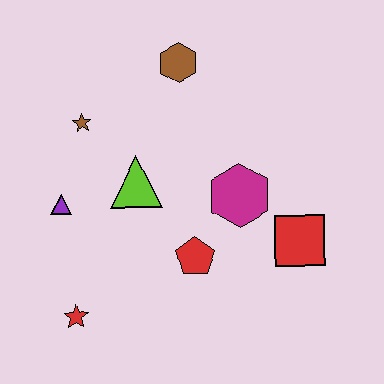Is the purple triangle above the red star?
Yes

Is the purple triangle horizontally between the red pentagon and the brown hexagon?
No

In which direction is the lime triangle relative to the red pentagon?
The lime triangle is above the red pentagon.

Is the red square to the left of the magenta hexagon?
No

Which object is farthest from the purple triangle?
The red square is farthest from the purple triangle.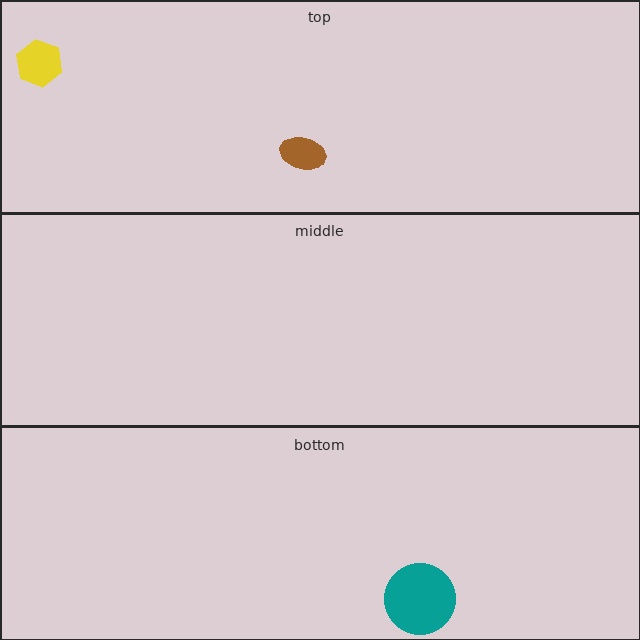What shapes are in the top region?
The yellow hexagon, the brown ellipse.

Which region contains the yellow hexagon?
The top region.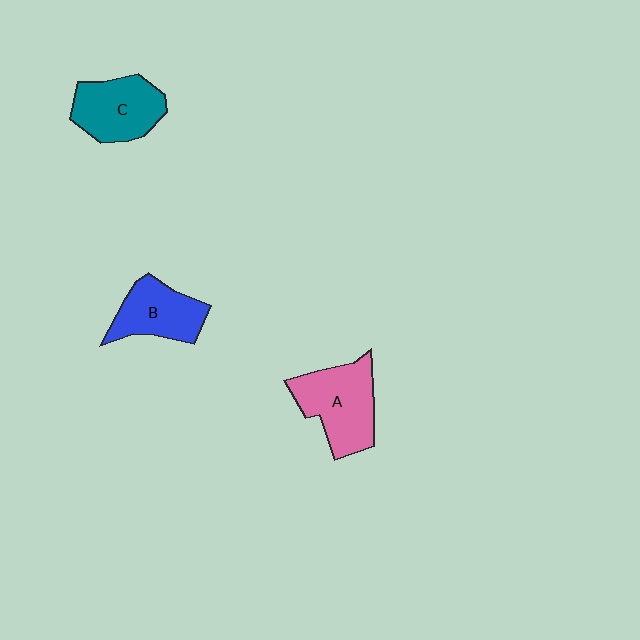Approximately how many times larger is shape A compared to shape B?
Approximately 1.3 times.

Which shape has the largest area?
Shape A (pink).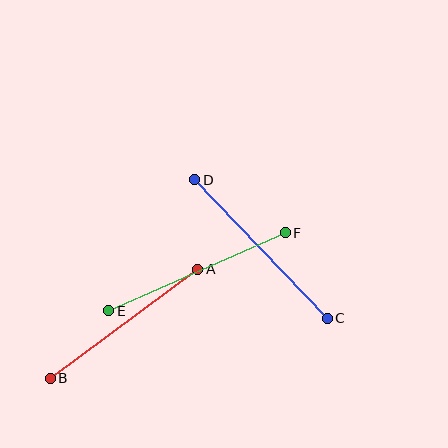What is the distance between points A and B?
The distance is approximately 183 pixels.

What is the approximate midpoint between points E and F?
The midpoint is at approximately (197, 272) pixels.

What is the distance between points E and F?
The distance is approximately 193 pixels.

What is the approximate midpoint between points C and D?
The midpoint is at approximately (261, 249) pixels.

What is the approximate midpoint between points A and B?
The midpoint is at approximately (124, 324) pixels.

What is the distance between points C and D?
The distance is approximately 192 pixels.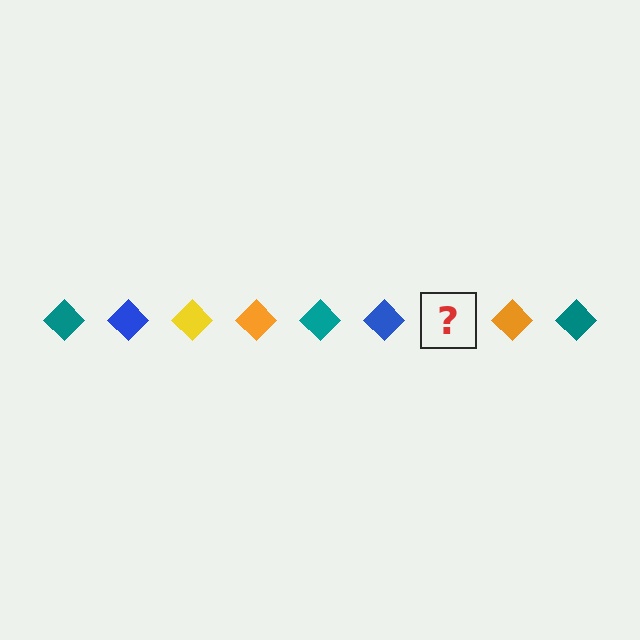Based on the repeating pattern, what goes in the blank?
The blank should be a yellow diamond.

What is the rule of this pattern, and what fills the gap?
The rule is that the pattern cycles through teal, blue, yellow, orange diamonds. The gap should be filled with a yellow diamond.